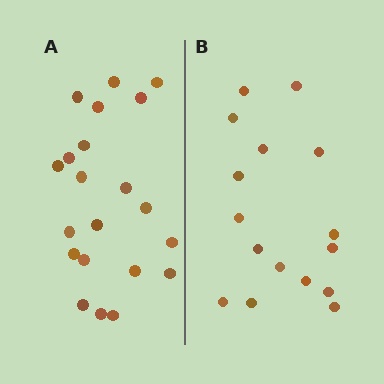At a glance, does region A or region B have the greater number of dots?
Region A (the left region) has more dots.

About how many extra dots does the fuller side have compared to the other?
Region A has about 5 more dots than region B.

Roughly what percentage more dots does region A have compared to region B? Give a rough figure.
About 30% more.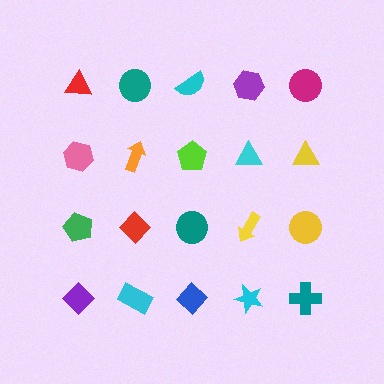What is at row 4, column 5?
A teal cross.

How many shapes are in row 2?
5 shapes.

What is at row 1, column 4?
A purple hexagon.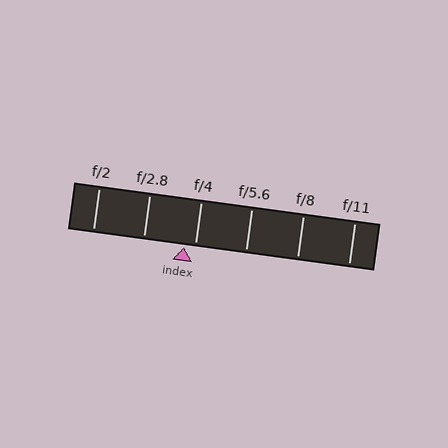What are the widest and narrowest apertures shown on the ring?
The widest aperture shown is f/2 and the narrowest is f/11.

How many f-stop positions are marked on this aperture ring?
There are 6 f-stop positions marked.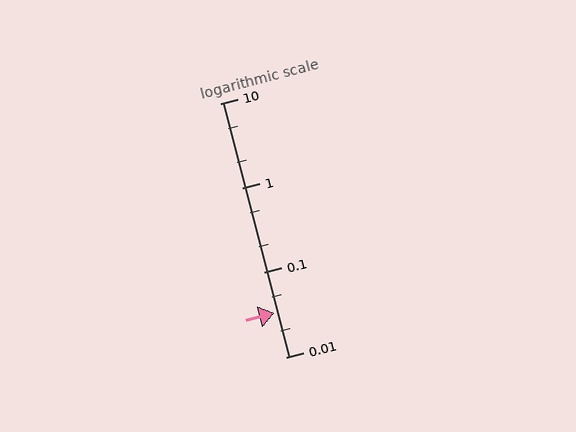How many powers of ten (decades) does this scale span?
The scale spans 3 decades, from 0.01 to 10.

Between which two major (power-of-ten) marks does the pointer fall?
The pointer is between 0.01 and 0.1.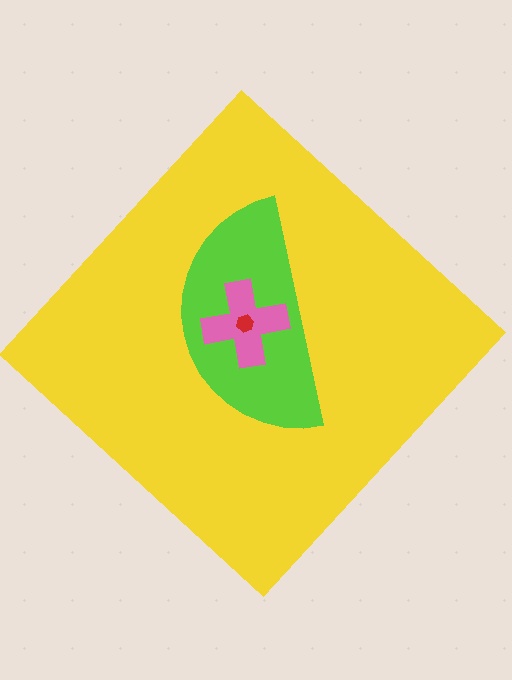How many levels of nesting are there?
4.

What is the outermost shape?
The yellow diamond.